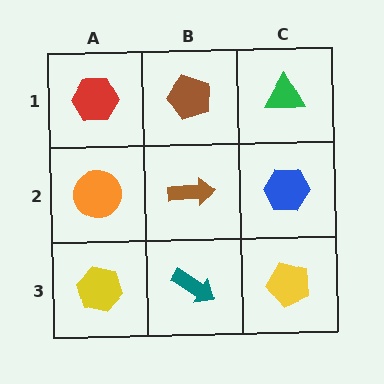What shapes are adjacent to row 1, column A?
An orange circle (row 2, column A), a brown pentagon (row 1, column B).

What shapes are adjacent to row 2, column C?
A green triangle (row 1, column C), a yellow pentagon (row 3, column C), a brown arrow (row 2, column B).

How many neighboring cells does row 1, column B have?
3.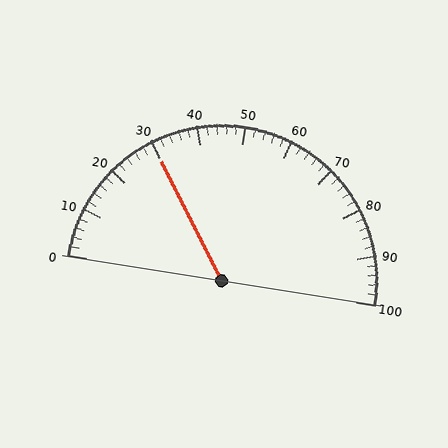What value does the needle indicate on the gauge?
The needle indicates approximately 30.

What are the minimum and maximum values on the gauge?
The gauge ranges from 0 to 100.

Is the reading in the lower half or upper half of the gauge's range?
The reading is in the lower half of the range (0 to 100).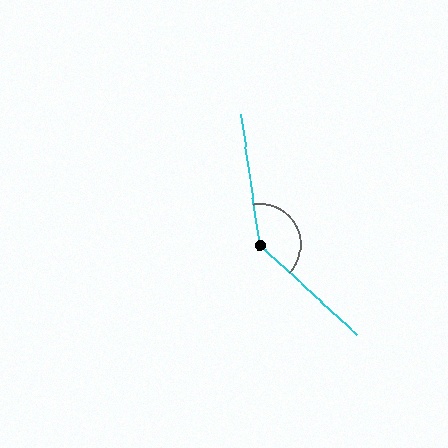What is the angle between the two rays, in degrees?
Approximately 141 degrees.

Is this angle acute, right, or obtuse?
It is obtuse.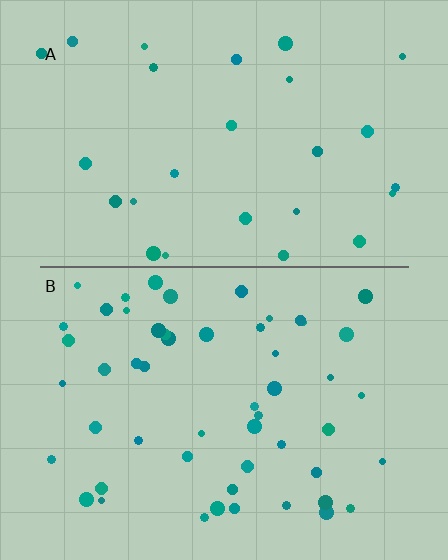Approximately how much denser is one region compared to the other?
Approximately 2.0× — region B over region A.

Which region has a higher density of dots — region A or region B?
B (the bottom).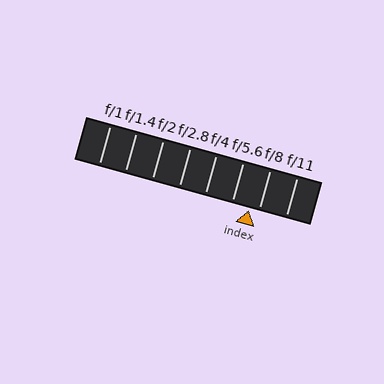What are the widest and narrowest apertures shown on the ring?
The widest aperture shown is f/1 and the narrowest is f/11.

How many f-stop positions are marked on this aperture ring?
There are 8 f-stop positions marked.